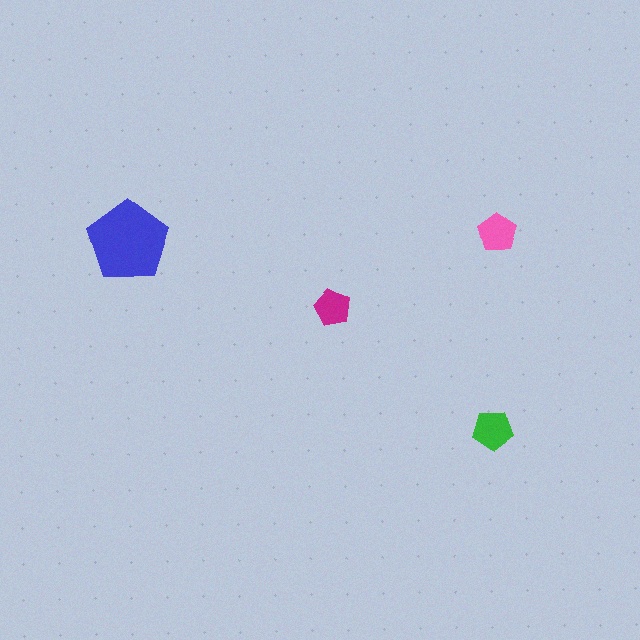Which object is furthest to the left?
The blue pentagon is leftmost.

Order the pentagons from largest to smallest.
the blue one, the green one, the pink one, the magenta one.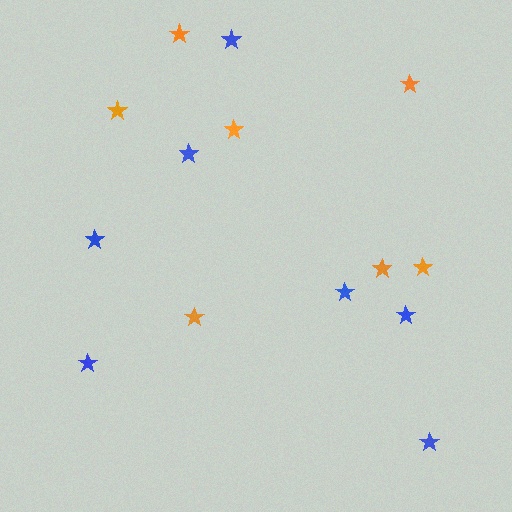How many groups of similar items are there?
There are 2 groups: one group of orange stars (7) and one group of blue stars (7).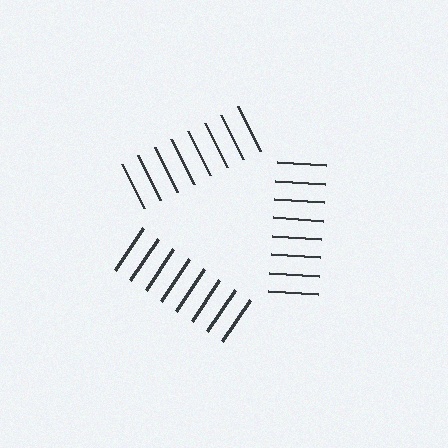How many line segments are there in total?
24 — 8 along each of the 3 edges.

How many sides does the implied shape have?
3 sides — the line-ends trace a triangle.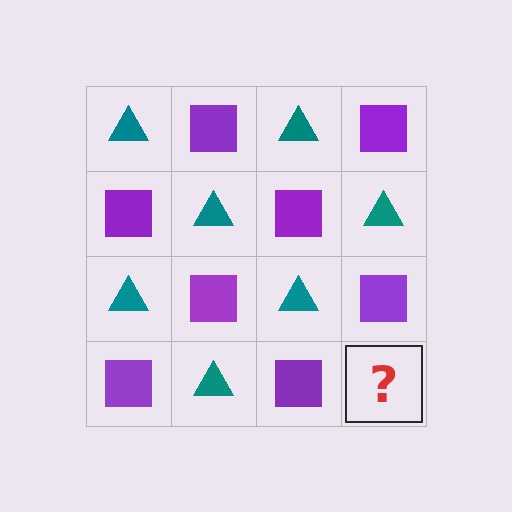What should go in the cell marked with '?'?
The missing cell should contain a teal triangle.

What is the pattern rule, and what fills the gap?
The rule is that it alternates teal triangle and purple square in a checkerboard pattern. The gap should be filled with a teal triangle.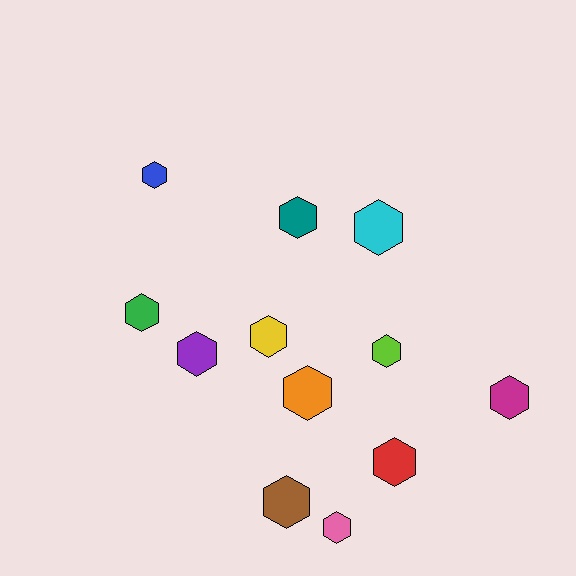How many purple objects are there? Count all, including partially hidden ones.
There is 1 purple object.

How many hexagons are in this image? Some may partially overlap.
There are 12 hexagons.